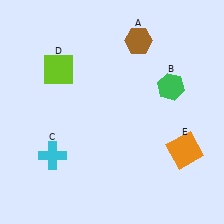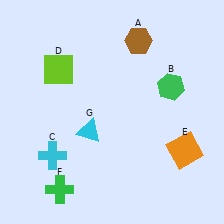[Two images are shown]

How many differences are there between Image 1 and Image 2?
There are 2 differences between the two images.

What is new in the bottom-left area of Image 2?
A green cross (F) was added in the bottom-left area of Image 2.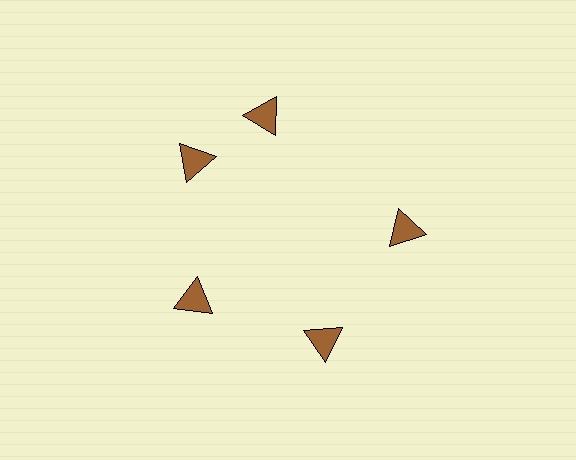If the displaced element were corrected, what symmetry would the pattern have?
It would have 5-fold rotational symmetry — the pattern would map onto itself every 72 degrees.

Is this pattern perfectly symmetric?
No. The 5 brown triangles are arranged in a ring, but one element near the 1 o'clock position is rotated out of alignment along the ring, breaking the 5-fold rotational symmetry.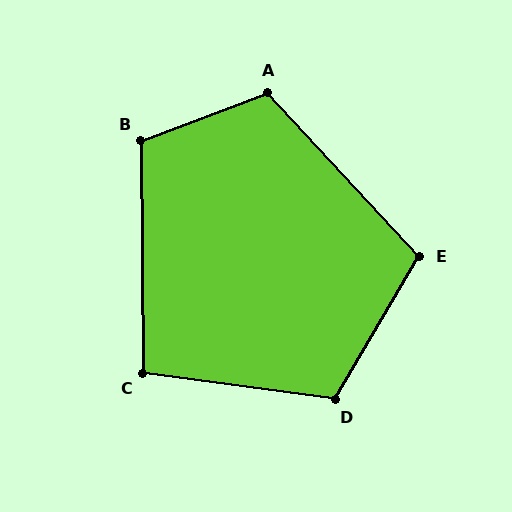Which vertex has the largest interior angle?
D, at approximately 113 degrees.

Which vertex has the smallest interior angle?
C, at approximately 98 degrees.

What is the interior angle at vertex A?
Approximately 112 degrees (obtuse).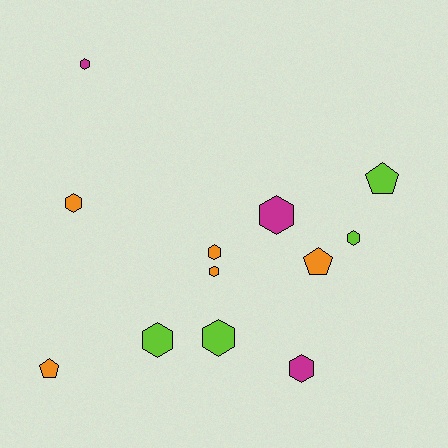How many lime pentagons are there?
There is 1 lime pentagon.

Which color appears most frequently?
Orange, with 5 objects.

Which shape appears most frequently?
Hexagon, with 9 objects.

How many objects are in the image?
There are 12 objects.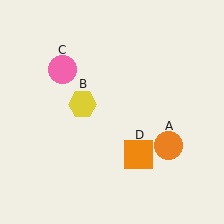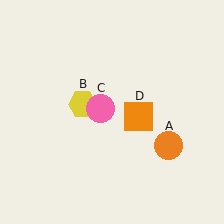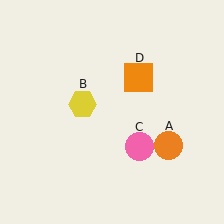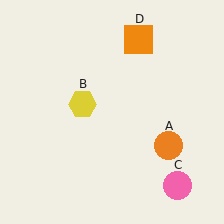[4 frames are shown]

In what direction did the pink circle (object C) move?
The pink circle (object C) moved down and to the right.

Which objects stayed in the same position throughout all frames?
Orange circle (object A) and yellow hexagon (object B) remained stationary.